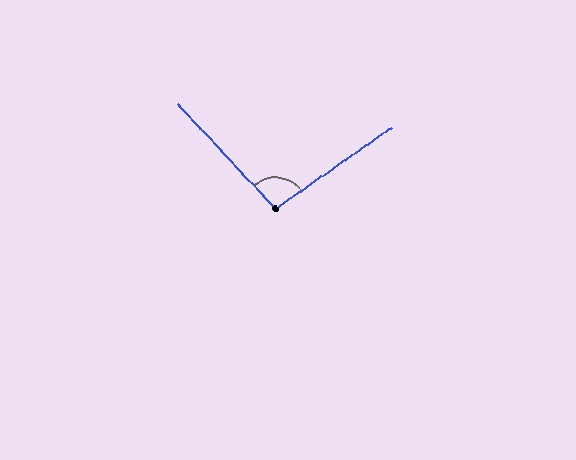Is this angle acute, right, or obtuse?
It is obtuse.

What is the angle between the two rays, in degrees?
Approximately 98 degrees.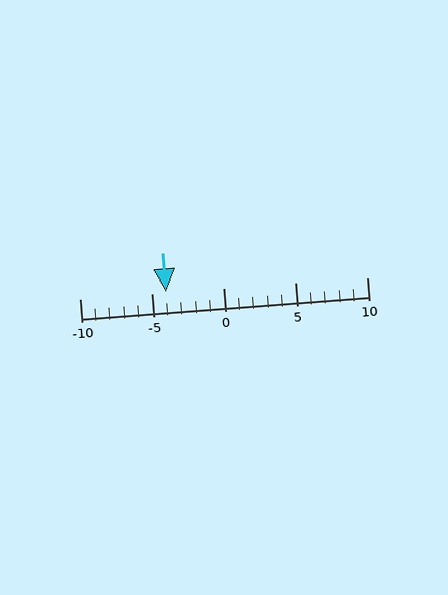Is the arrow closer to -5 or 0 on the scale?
The arrow is closer to -5.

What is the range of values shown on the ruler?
The ruler shows values from -10 to 10.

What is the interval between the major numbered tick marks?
The major tick marks are spaced 5 units apart.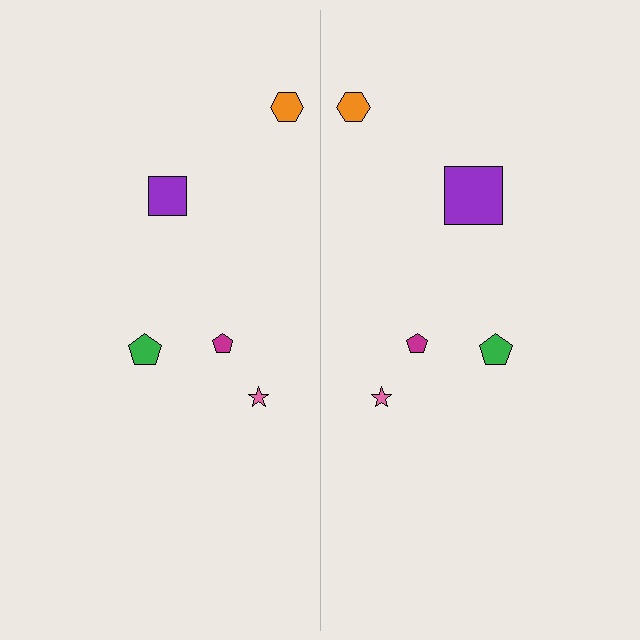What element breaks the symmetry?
The purple square on the right side has a different size than its mirror counterpart.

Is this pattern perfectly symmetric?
No, the pattern is not perfectly symmetric. The purple square on the right side has a different size than its mirror counterpart.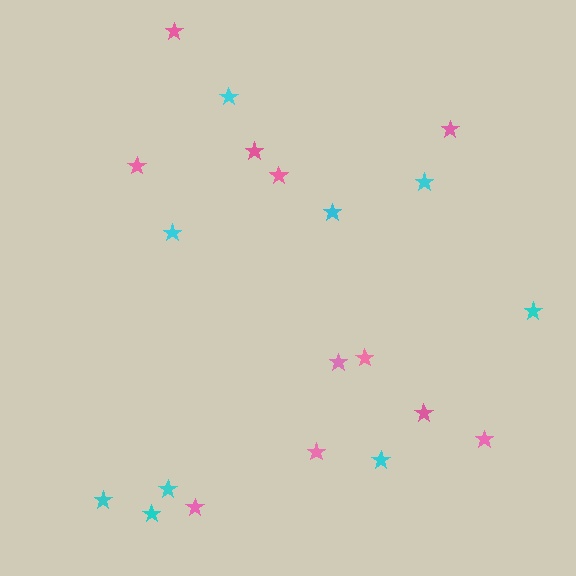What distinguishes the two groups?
There are 2 groups: one group of cyan stars (9) and one group of pink stars (11).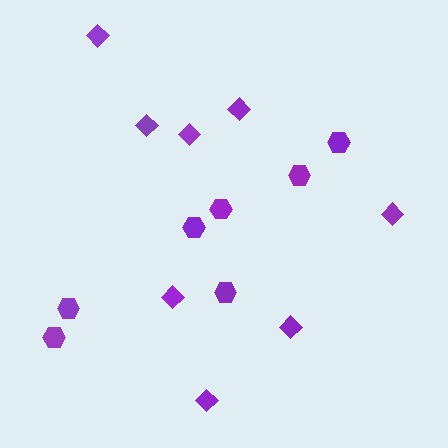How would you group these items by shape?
There are 2 groups: one group of hexagons (7) and one group of diamonds (8).